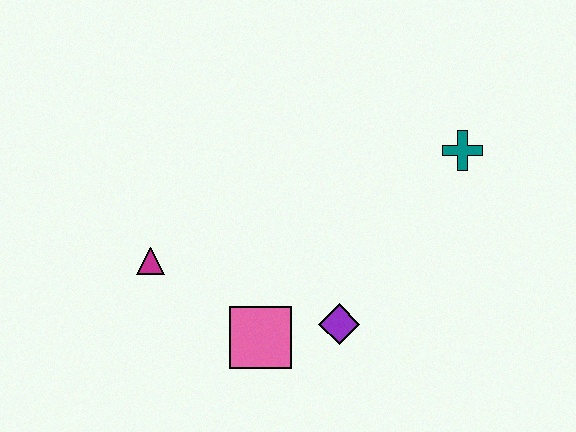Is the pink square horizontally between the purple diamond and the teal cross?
No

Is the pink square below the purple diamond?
Yes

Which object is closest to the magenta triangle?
The pink square is closest to the magenta triangle.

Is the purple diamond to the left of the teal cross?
Yes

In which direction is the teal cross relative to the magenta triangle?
The teal cross is to the right of the magenta triangle.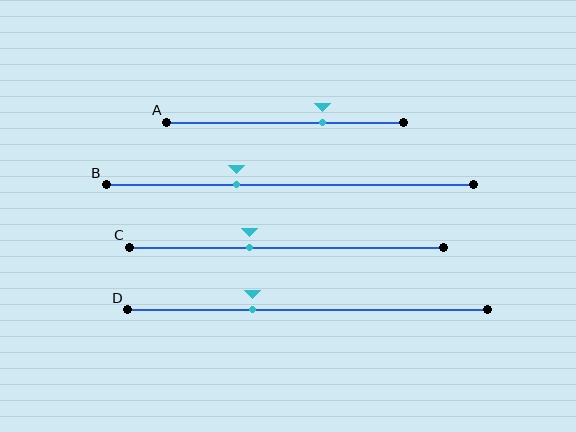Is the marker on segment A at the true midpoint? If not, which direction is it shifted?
No, the marker on segment A is shifted to the right by about 16% of the segment length.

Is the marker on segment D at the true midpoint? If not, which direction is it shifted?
No, the marker on segment D is shifted to the left by about 15% of the segment length.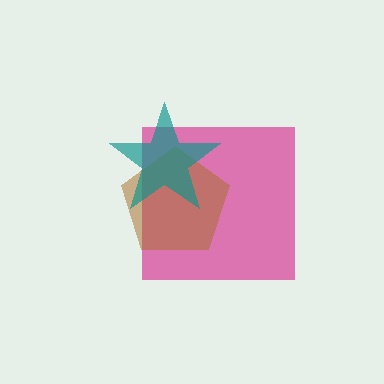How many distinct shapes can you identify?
There are 3 distinct shapes: a magenta square, a brown pentagon, a teal star.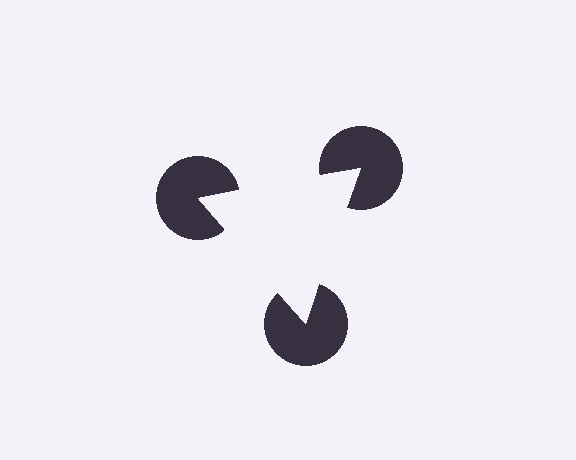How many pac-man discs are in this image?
There are 3 — one at each vertex of the illusory triangle.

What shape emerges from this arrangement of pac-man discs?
An illusory triangle — its edges are inferred from the aligned wedge cuts in the pac-man discs, not physically drawn.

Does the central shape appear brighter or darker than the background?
It typically appears slightly brighter than the background, even though no actual brightness change is drawn.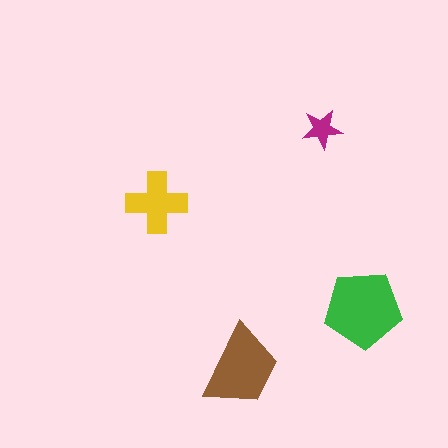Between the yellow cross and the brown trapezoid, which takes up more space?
The brown trapezoid.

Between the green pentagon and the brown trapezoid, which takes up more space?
The green pentagon.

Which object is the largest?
The green pentagon.